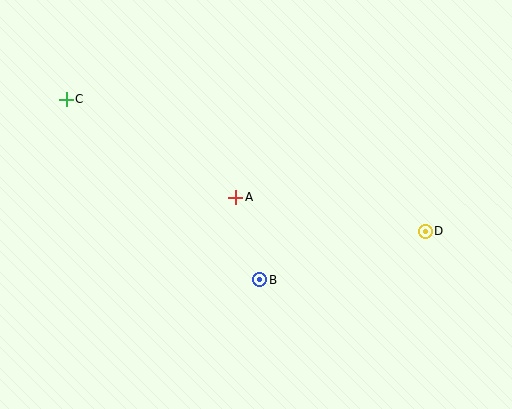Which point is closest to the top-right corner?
Point D is closest to the top-right corner.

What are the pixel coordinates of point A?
Point A is at (236, 197).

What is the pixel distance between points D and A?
The distance between D and A is 193 pixels.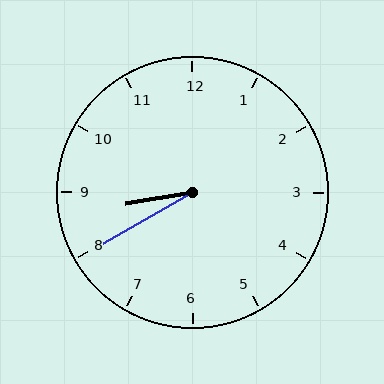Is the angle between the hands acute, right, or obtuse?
It is acute.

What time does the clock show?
8:40.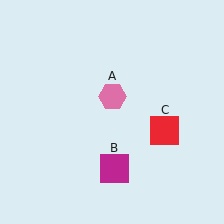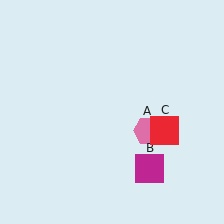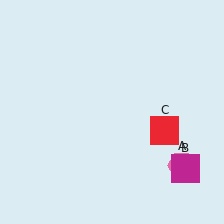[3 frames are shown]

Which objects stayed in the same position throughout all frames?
Red square (object C) remained stationary.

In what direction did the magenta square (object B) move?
The magenta square (object B) moved right.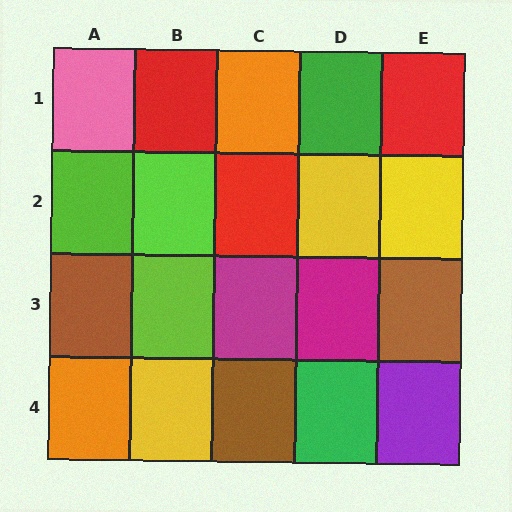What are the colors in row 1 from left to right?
Pink, red, orange, green, red.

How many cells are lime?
3 cells are lime.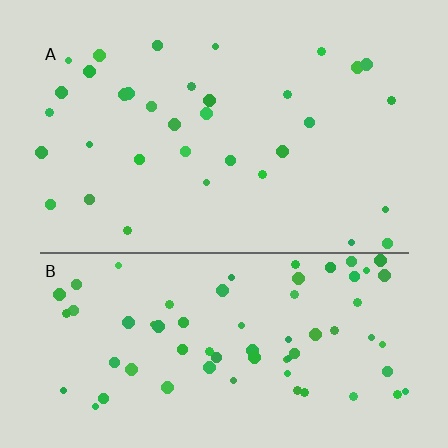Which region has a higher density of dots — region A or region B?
B (the bottom).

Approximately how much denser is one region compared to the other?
Approximately 2.1× — region B over region A.